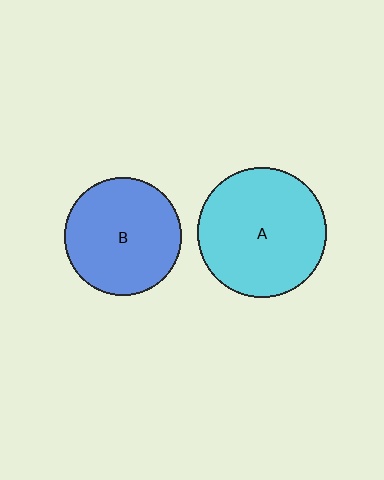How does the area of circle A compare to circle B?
Approximately 1.2 times.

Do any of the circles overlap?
No, none of the circles overlap.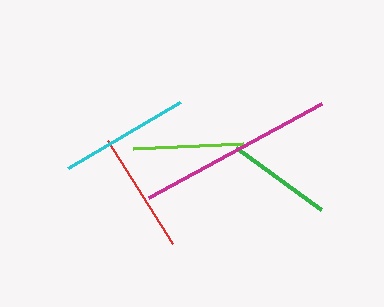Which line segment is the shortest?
The green line is the shortest at approximately 105 pixels.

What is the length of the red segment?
The red segment is approximately 122 pixels long.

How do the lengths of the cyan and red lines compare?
The cyan and red lines are approximately the same length.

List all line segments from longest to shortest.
From longest to shortest: magenta, cyan, red, lime, green.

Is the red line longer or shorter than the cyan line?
The cyan line is longer than the red line.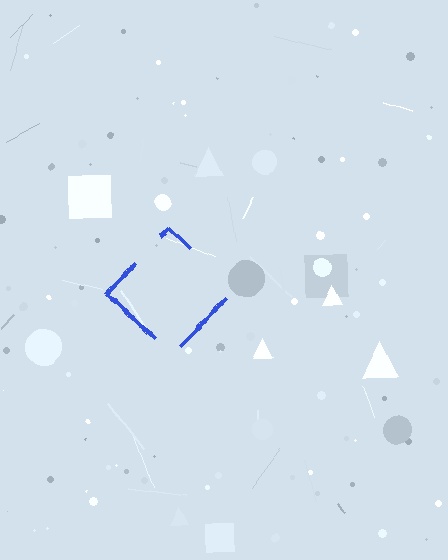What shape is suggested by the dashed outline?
The dashed outline suggests a diamond.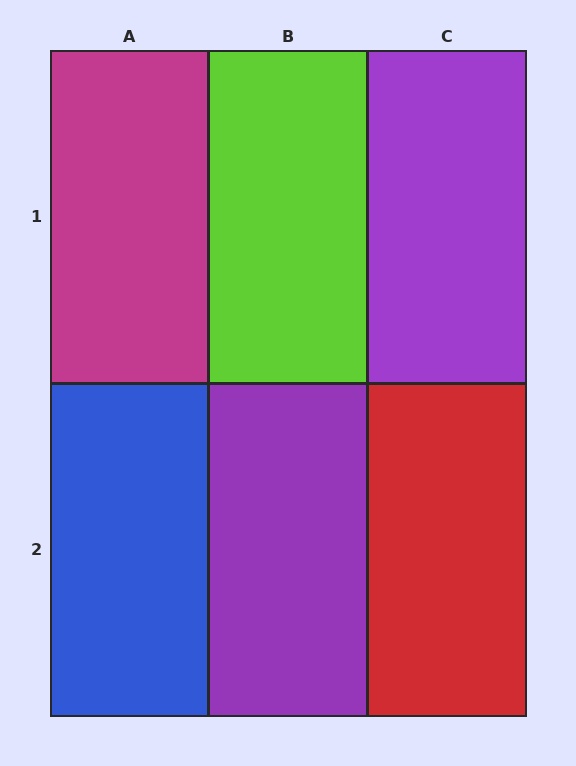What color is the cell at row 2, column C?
Red.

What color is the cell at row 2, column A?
Blue.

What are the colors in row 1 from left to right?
Magenta, lime, purple.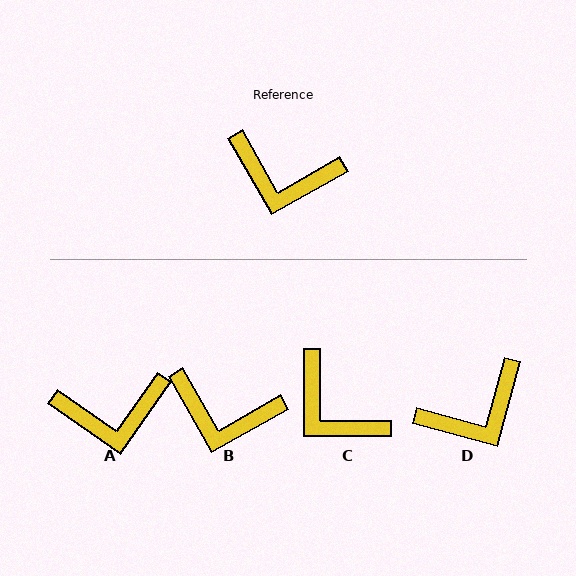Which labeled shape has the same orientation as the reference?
B.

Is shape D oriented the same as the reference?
No, it is off by about 45 degrees.